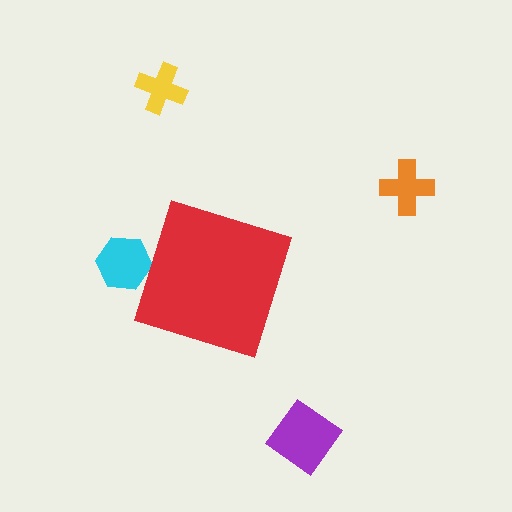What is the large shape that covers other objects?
A red diamond.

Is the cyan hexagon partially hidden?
Yes, the cyan hexagon is partially hidden behind the red diamond.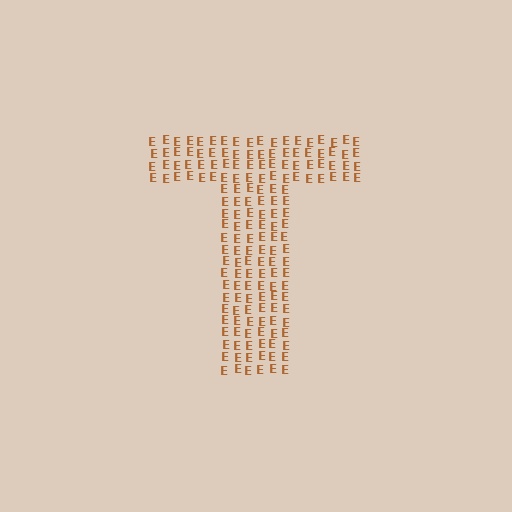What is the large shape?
The large shape is the letter T.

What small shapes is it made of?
It is made of small letter E's.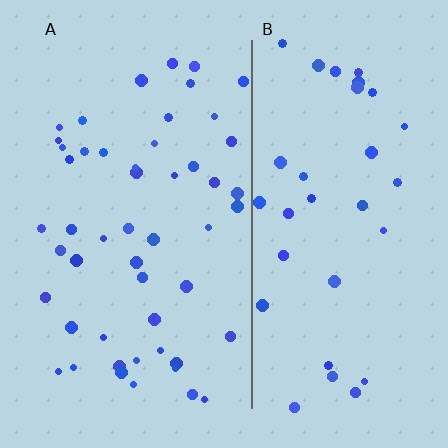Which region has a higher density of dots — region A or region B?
A (the left).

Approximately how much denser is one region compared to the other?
Approximately 1.5× — region A over region B.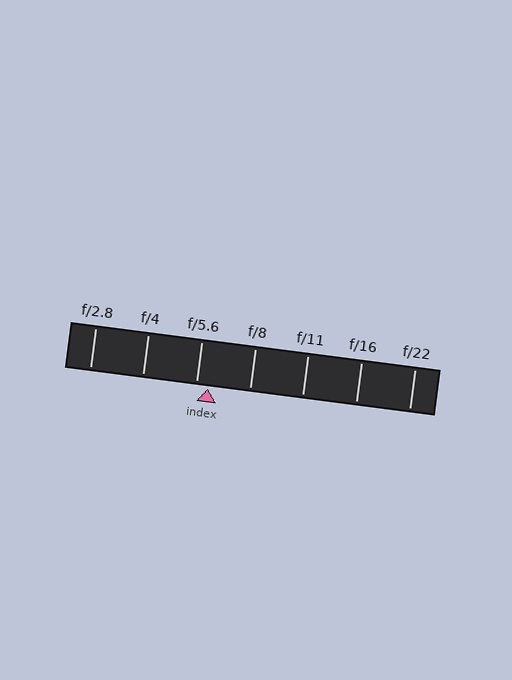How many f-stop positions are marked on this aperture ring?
There are 7 f-stop positions marked.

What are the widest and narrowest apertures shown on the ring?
The widest aperture shown is f/2.8 and the narrowest is f/22.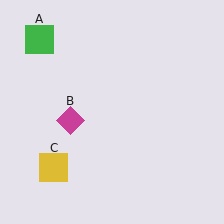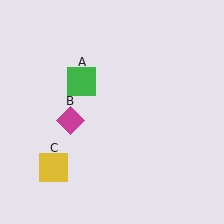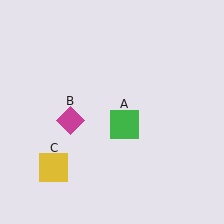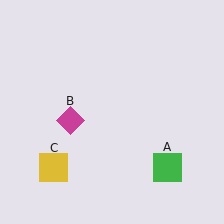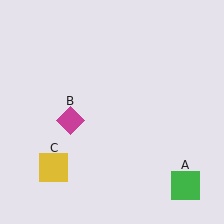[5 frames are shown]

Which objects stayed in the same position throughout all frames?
Magenta diamond (object B) and yellow square (object C) remained stationary.